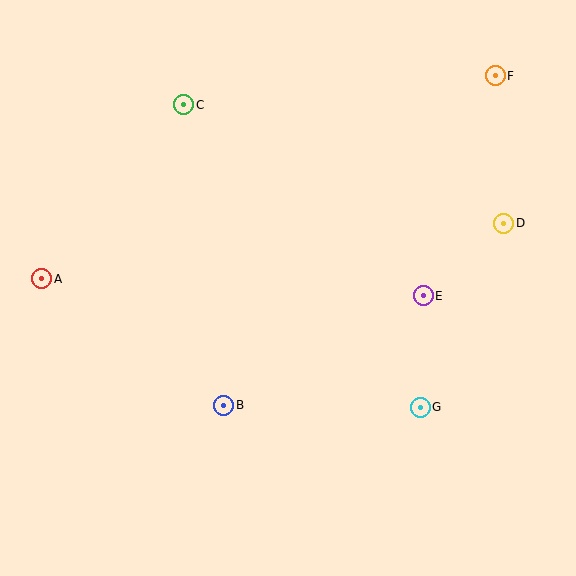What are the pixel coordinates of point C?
Point C is at (184, 105).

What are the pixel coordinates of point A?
Point A is at (42, 279).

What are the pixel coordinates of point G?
Point G is at (420, 407).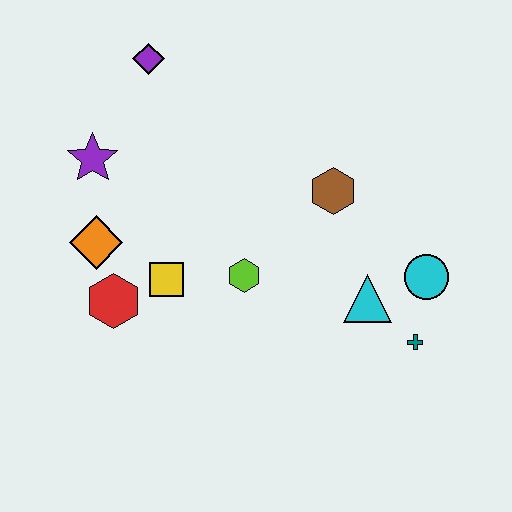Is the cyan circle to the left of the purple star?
No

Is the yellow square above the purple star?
No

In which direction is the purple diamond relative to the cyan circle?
The purple diamond is to the left of the cyan circle.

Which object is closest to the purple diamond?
The purple star is closest to the purple diamond.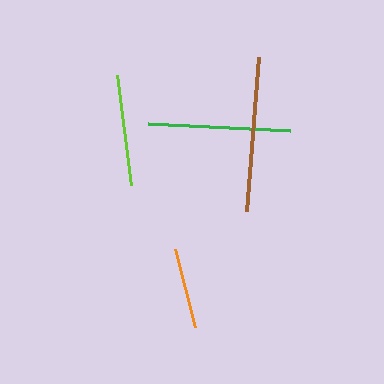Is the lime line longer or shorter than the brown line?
The brown line is longer than the lime line.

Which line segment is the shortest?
The orange line is the shortest at approximately 81 pixels.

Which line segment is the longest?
The brown line is the longest at approximately 154 pixels.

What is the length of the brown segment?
The brown segment is approximately 154 pixels long.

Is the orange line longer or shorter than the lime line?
The lime line is longer than the orange line.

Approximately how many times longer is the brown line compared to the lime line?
The brown line is approximately 1.4 times the length of the lime line.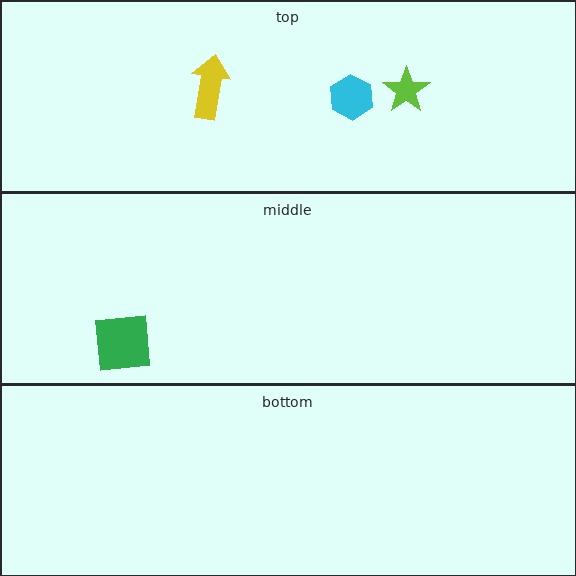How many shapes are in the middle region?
1.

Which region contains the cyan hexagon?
The top region.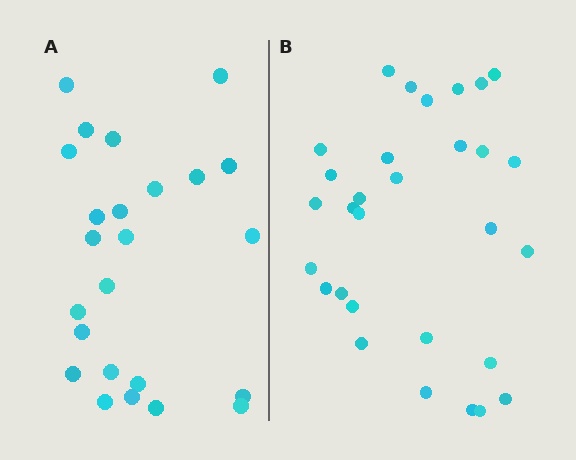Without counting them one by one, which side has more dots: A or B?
Region B (the right region) has more dots.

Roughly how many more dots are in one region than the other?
Region B has about 6 more dots than region A.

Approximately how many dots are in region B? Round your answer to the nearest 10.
About 30 dots.